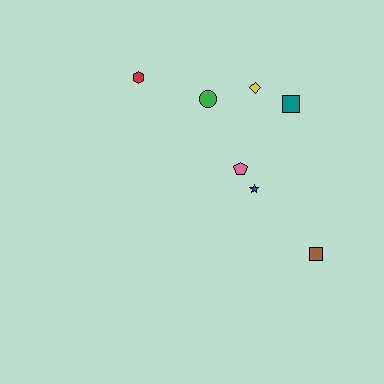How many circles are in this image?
There is 1 circle.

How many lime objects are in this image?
There are no lime objects.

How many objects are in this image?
There are 7 objects.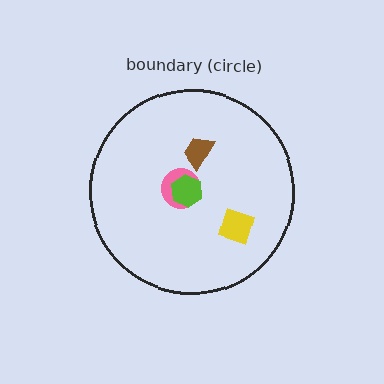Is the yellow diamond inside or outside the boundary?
Inside.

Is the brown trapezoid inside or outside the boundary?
Inside.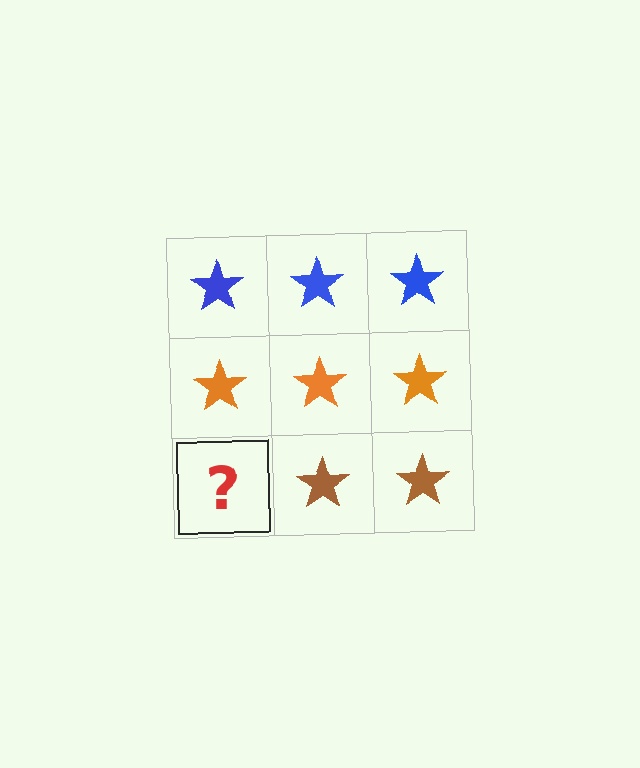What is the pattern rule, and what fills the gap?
The rule is that each row has a consistent color. The gap should be filled with a brown star.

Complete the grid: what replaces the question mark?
The question mark should be replaced with a brown star.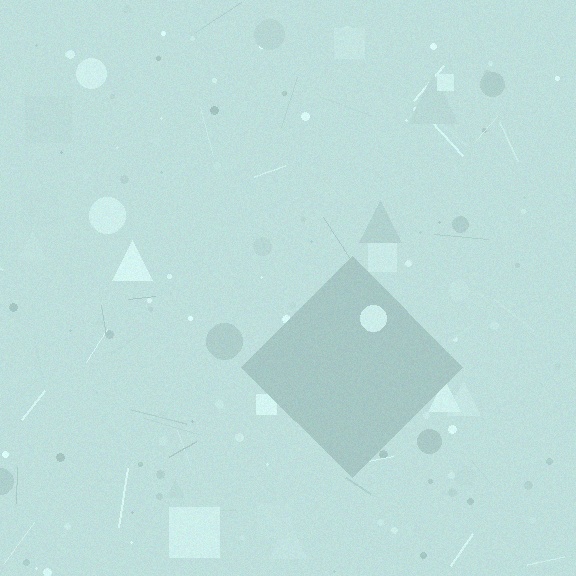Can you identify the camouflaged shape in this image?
The camouflaged shape is a diamond.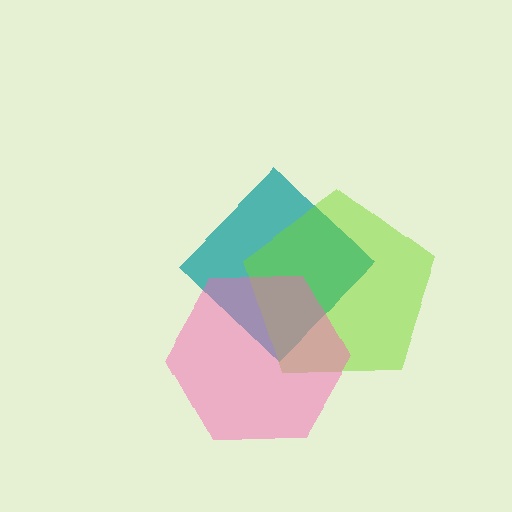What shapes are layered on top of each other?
The layered shapes are: a teal diamond, a lime pentagon, a pink hexagon.